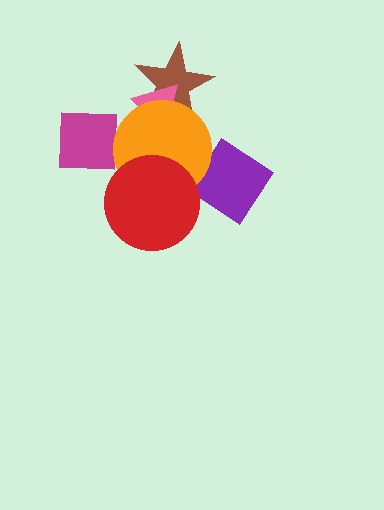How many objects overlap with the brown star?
2 objects overlap with the brown star.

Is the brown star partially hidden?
Yes, it is partially covered by another shape.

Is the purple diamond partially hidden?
No, no other shape covers it.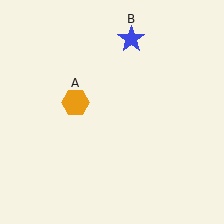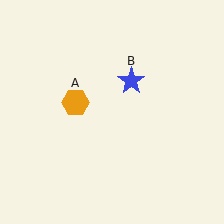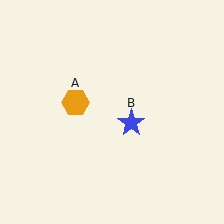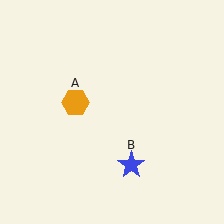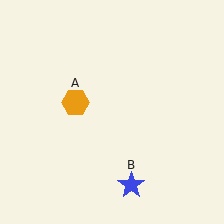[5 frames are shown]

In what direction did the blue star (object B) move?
The blue star (object B) moved down.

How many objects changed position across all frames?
1 object changed position: blue star (object B).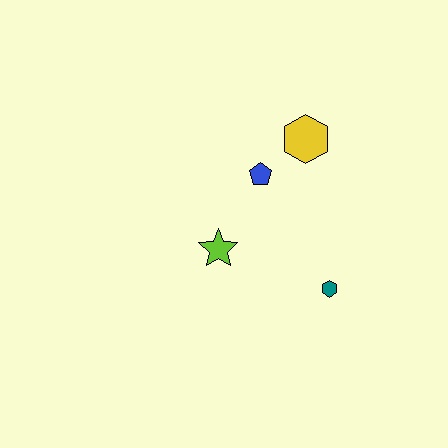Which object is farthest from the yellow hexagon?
The teal hexagon is farthest from the yellow hexagon.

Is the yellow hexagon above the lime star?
Yes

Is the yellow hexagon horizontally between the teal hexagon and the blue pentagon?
Yes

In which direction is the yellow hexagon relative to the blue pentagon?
The yellow hexagon is to the right of the blue pentagon.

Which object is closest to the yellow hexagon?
The blue pentagon is closest to the yellow hexagon.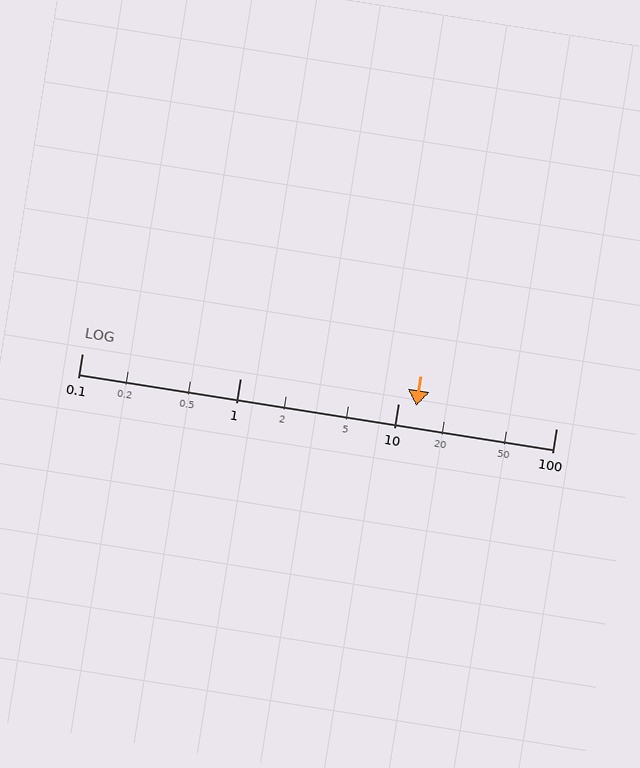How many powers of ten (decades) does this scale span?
The scale spans 3 decades, from 0.1 to 100.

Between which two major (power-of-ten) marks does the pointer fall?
The pointer is between 10 and 100.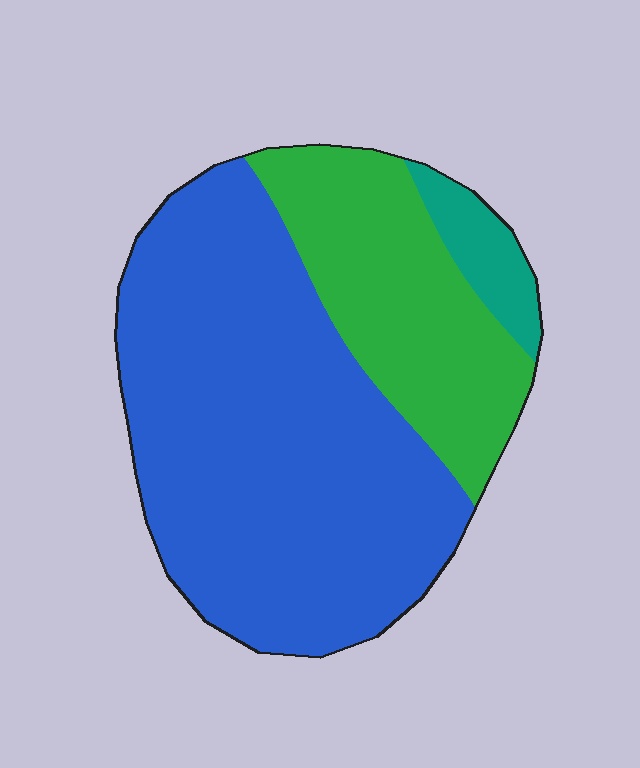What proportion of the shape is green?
Green covers roughly 30% of the shape.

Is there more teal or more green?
Green.